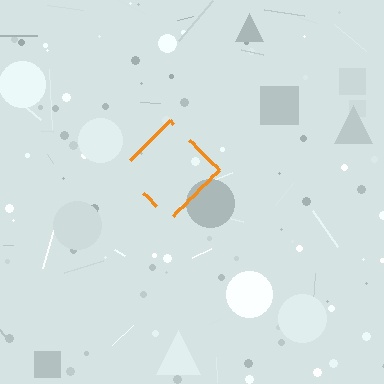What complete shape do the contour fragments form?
The contour fragments form a diamond.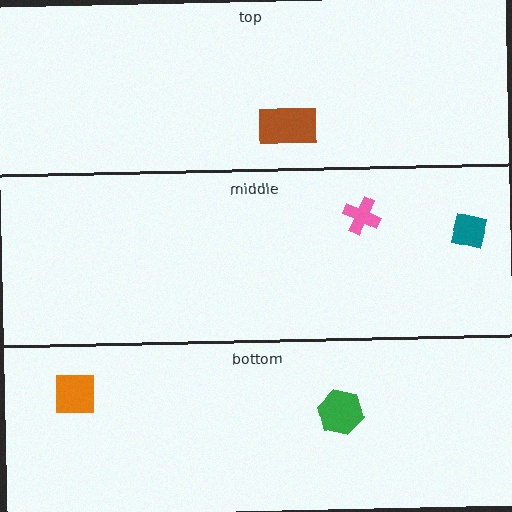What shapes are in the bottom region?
The orange square, the green hexagon.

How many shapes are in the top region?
1.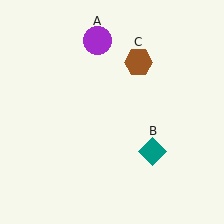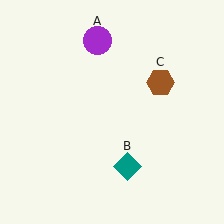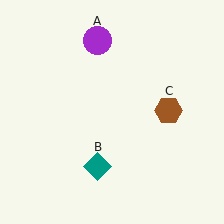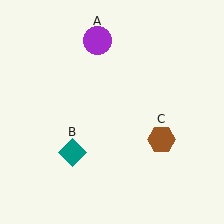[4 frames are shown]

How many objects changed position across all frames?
2 objects changed position: teal diamond (object B), brown hexagon (object C).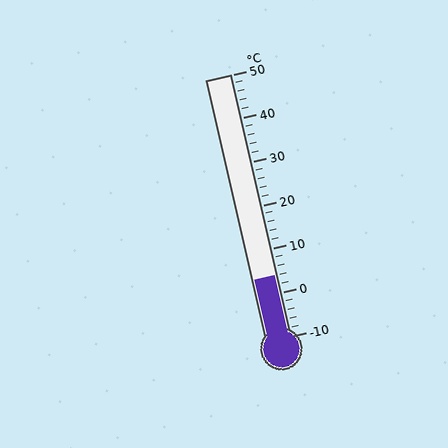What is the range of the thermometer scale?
The thermometer scale ranges from -10°C to 50°C.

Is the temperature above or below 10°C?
The temperature is below 10°C.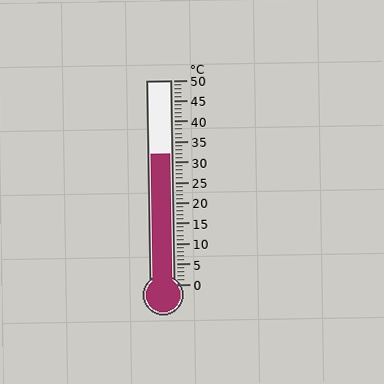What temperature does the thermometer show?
The thermometer shows approximately 32°C.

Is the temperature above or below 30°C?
The temperature is above 30°C.